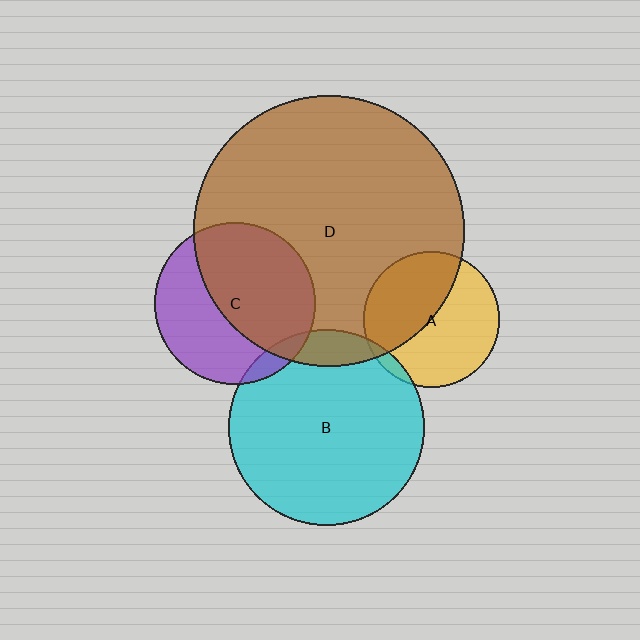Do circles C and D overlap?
Yes.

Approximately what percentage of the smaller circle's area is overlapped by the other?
Approximately 55%.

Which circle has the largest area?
Circle D (brown).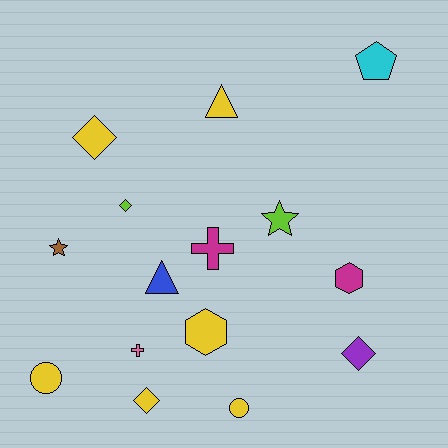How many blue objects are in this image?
There is 1 blue object.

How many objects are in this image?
There are 15 objects.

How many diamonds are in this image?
There are 4 diamonds.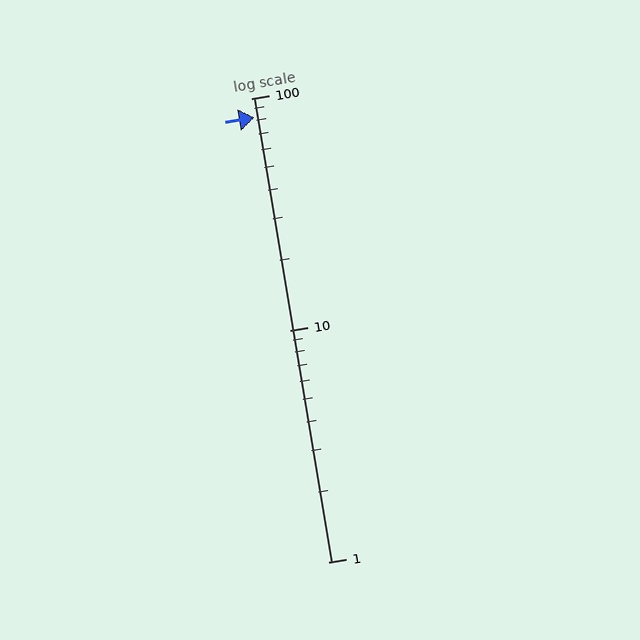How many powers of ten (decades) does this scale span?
The scale spans 2 decades, from 1 to 100.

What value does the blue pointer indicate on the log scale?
The pointer indicates approximately 83.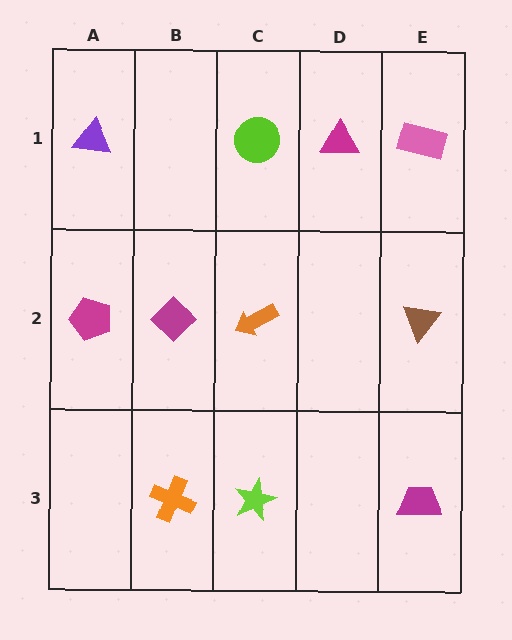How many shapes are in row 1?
4 shapes.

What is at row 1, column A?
A purple triangle.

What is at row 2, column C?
An orange arrow.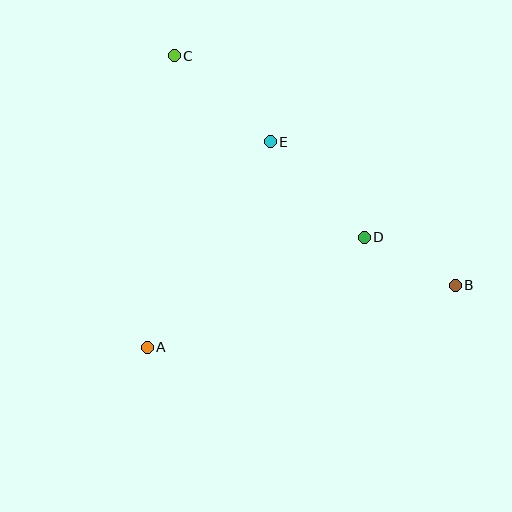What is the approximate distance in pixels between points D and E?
The distance between D and E is approximately 134 pixels.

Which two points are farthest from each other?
Points B and C are farthest from each other.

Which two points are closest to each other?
Points B and D are closest to each other.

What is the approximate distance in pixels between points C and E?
The distance between C and E is approximately 129 pixels.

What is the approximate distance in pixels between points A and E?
The distance between A and E is approximately 240 pixels.